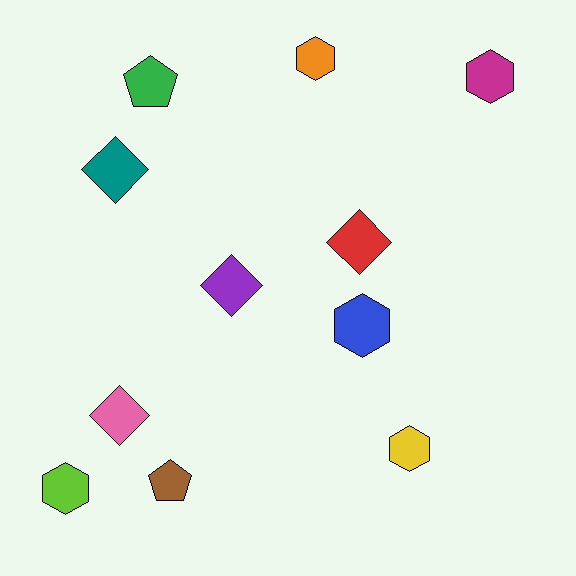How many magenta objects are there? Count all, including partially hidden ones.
There is 1 magenta object.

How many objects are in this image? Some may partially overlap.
There are 11 objects.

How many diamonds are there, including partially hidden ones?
There are 4 diamonds.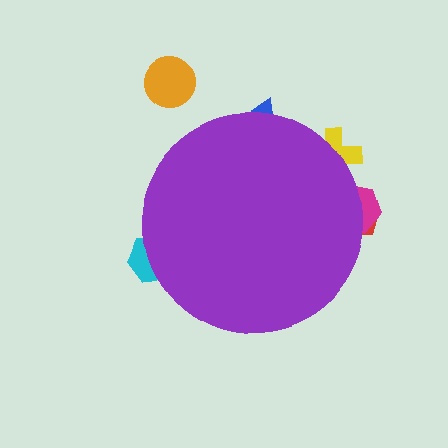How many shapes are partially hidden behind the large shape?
5 shapes are partially hidden.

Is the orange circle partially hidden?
No, the orange circle is fully visible.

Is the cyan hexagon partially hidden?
Yes, the cyan hexagon is partially hidden behind the purple circle.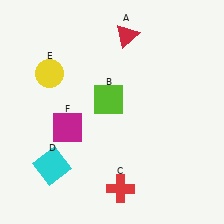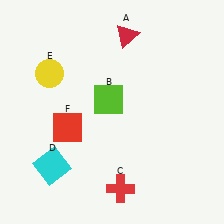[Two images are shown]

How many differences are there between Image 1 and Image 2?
There is 1 difference between the two images.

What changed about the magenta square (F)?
In Image 1, F is magenta. In Image 2, it changed to red.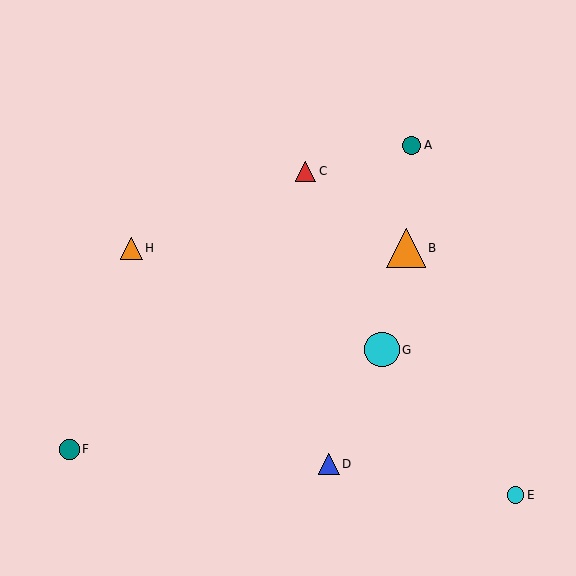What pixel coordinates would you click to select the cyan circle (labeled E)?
Click at (516, 495) to select the cyan circle E.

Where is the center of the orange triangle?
The center of the orange triangle is at (406, 248).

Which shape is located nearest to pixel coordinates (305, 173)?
The red triangle (labeled C) at (306, 171) is nearest to that location.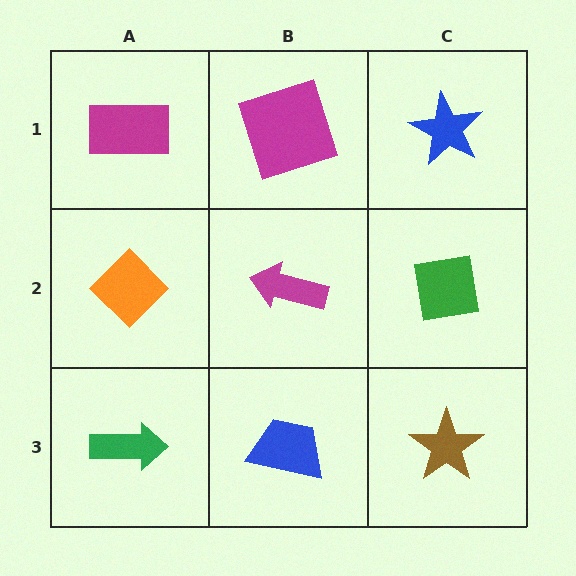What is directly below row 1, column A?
An orange diamond.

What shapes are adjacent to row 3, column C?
A green square (row 2, column C), a blue trapezoid (row 3, column B).